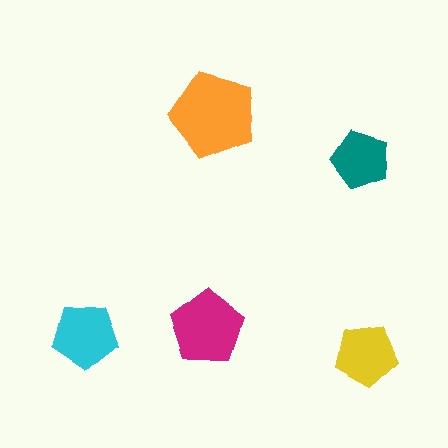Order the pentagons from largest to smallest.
the orange one, the magenta one, the cyan one, the yellow one, the teal one.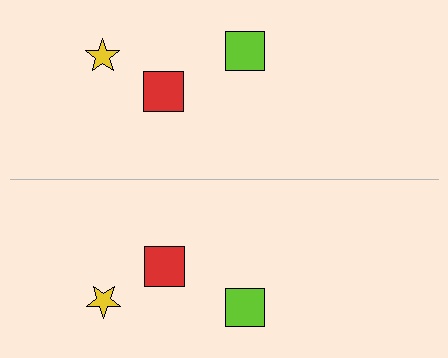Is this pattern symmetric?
Yes, this pattern has bilateral (reflection) symmetry.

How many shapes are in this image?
There are 6 shapes in this image.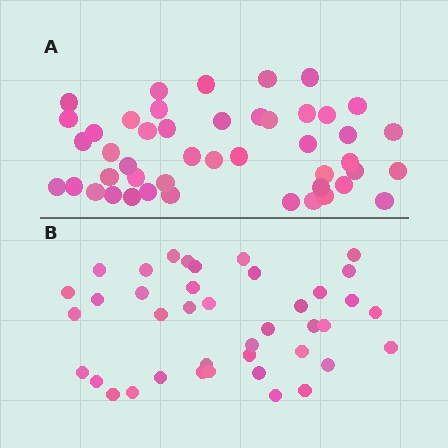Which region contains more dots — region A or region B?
Region A (the top region) has more dots.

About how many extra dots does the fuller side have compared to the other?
Region A has about 6 more dots than region B.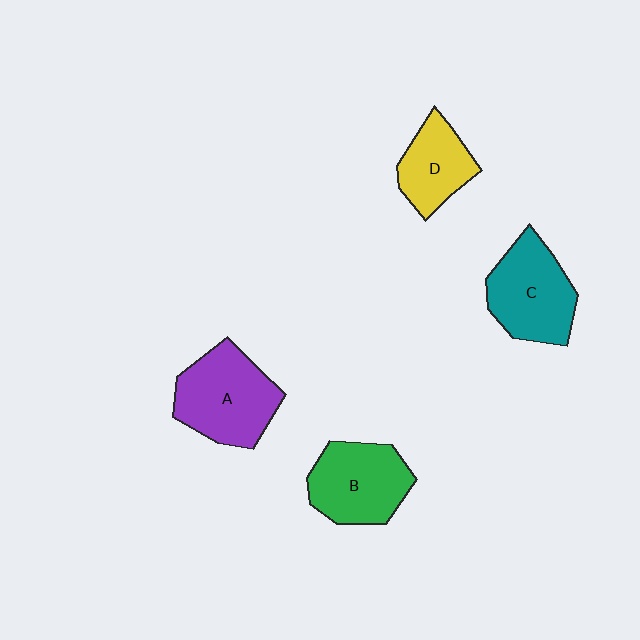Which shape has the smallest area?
Shape D (yellow).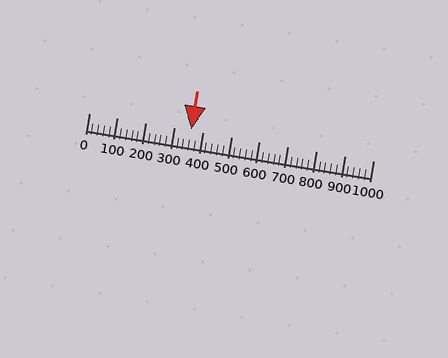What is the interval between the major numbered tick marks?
The major tick marks are spaced 100 units apart.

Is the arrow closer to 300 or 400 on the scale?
The arrow is closer to 400.